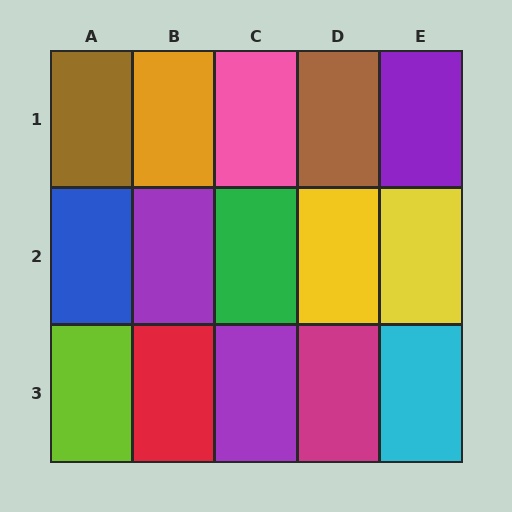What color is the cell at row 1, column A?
Brown.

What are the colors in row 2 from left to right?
Blue, purple, green, yellow, yellow.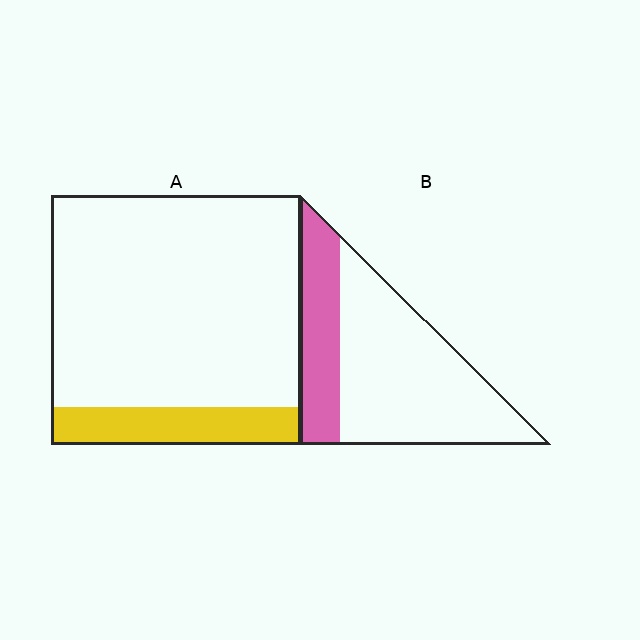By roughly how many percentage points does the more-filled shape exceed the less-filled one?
By roughly 15 percentage points (B over A).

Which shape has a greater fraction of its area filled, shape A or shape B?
Shape B.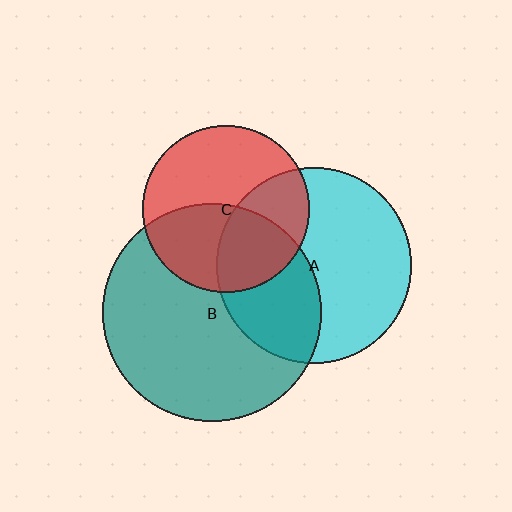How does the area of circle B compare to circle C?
Approximately 1.7 times.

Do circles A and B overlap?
Yes.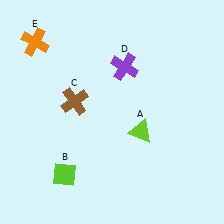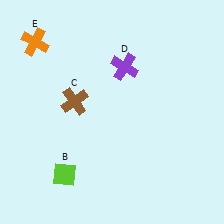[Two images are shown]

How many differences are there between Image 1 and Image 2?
There is 1 difference between the two images.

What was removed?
The lime triangle (A) was removed in Image 2.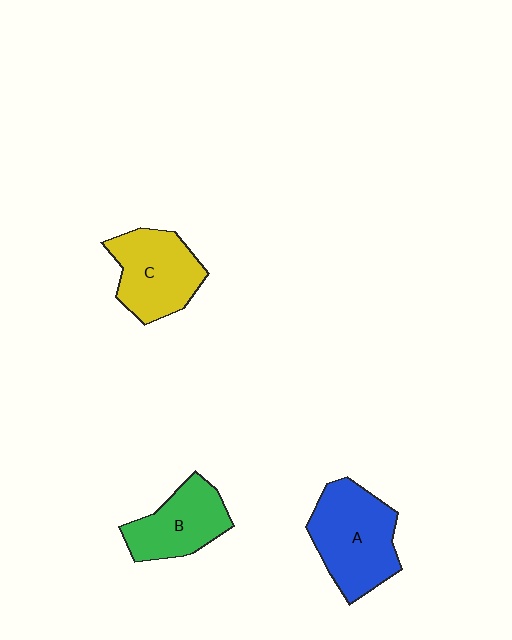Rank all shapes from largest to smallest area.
From largest to smallest: A (blue), C (yellow), B (green).